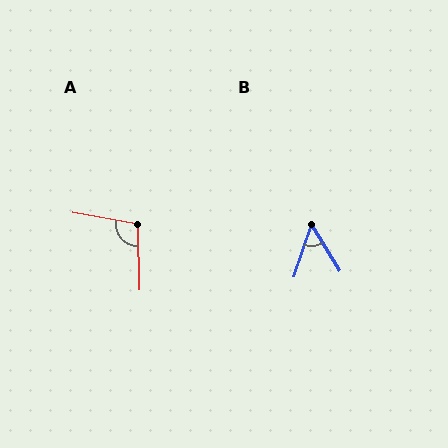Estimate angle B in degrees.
Approximately 50 degrees.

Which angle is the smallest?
B, at approximately 50 degrees.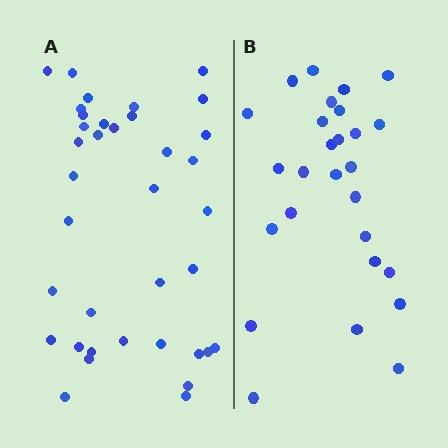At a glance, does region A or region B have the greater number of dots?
Region A (the left region) has more dots.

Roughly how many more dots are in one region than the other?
Region A has roughly 10 or so more dots than region B.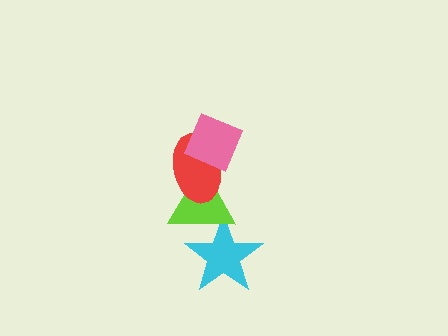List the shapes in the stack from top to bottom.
From top to bottom: the pink diamond, the red ellipse, the lime triangle, the cyan star.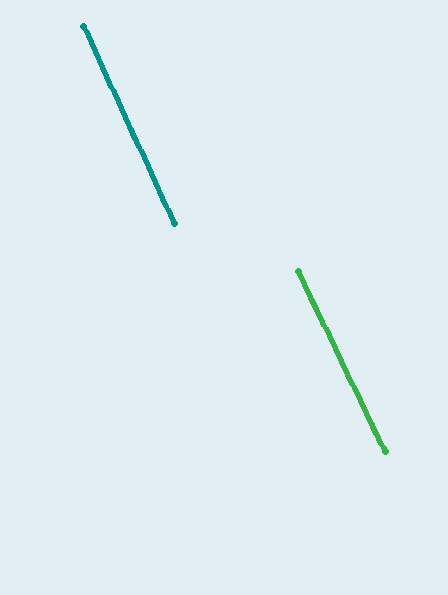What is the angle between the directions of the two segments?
Approximately 1 degree.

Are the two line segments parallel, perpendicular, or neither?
Parallel — their directions differ by only 1.0°.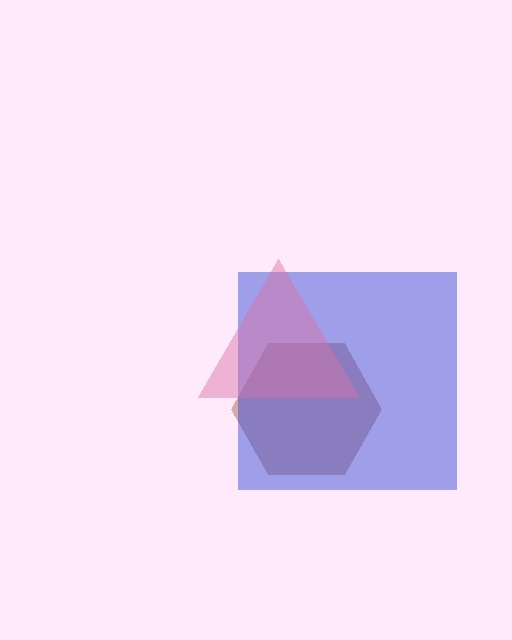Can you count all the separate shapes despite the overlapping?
Yes, there are 3 separate shapes.